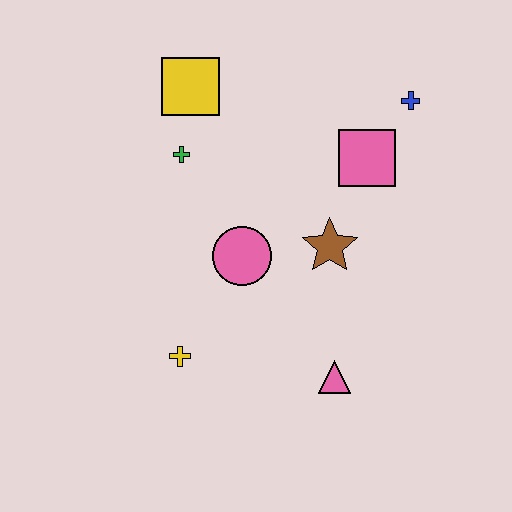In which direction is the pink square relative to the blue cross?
The pink square is below the blue cross.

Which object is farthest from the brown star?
The yellow square is farthest from the brown star.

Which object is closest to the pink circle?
The brown star is closest to the pink circle.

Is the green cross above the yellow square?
No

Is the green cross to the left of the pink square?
Yes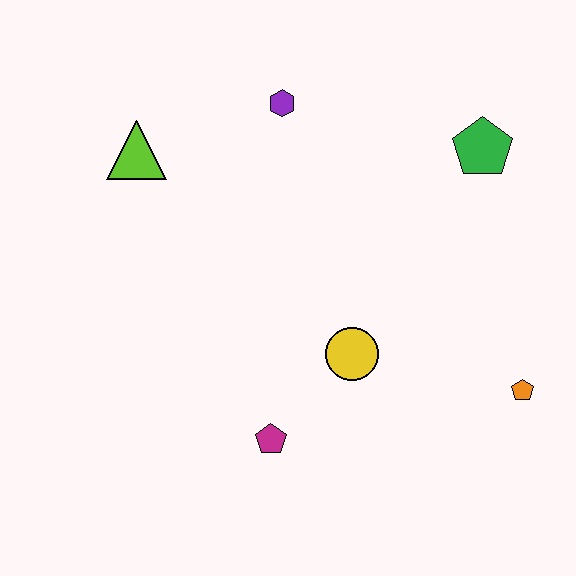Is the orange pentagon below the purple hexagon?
Yes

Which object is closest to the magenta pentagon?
The yellow circle is closest to the magenta pentagon.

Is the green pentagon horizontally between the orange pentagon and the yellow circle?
Yes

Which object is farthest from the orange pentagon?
The lime triangle is farthest from the orange pentagon.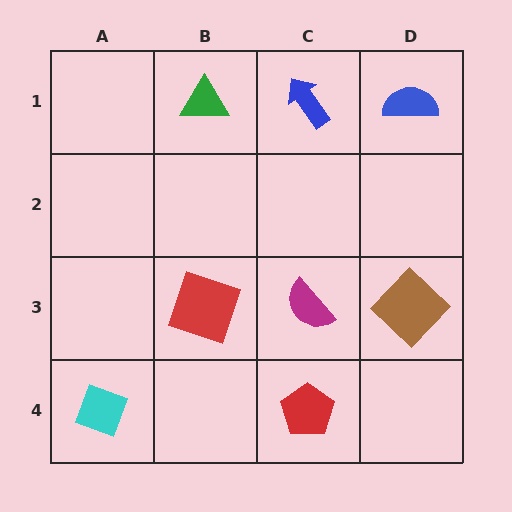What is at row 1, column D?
A blue semicircle.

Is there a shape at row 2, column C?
No, that cell is empty.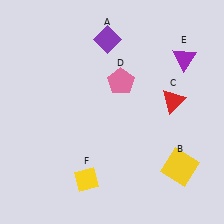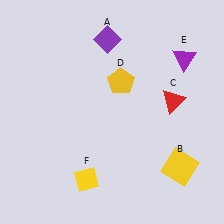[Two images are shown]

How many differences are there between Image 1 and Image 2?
There is 1 difference between the two images.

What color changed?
The pentagon (D) changed from pink in Image 1 to yellow in Image 2.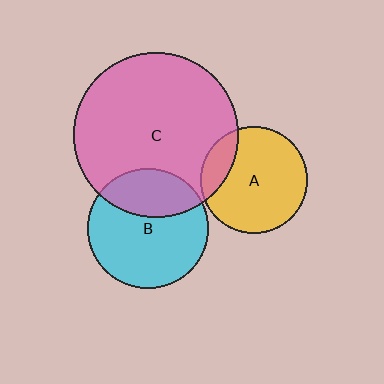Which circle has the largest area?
Circle C (pink).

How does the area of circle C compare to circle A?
Approximately 2.4 times.